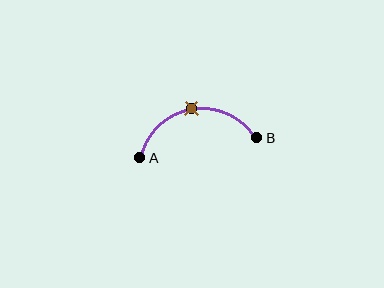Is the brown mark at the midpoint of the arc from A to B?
Yes. The brown mark lies on the arc at equal arc-length from both A and B — it is the arc midpoint.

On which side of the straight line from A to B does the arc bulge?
The arc bulges above the straight line connecting A and B.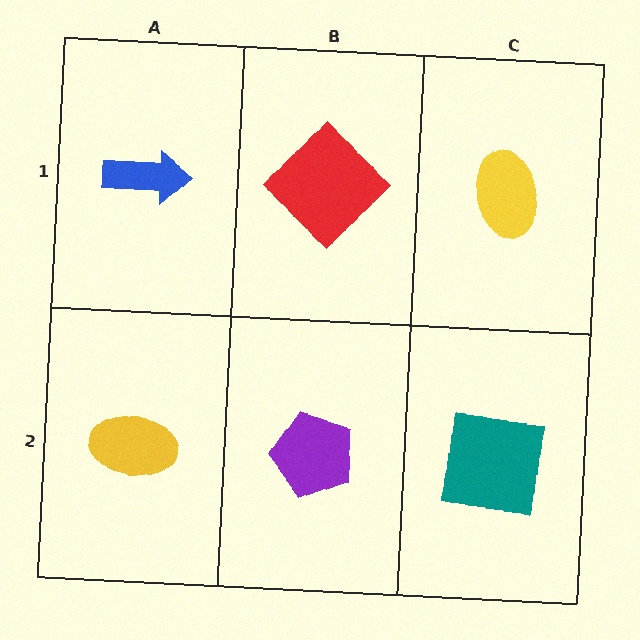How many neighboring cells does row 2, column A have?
2.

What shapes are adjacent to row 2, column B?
A red diamond (row 1, column B), a yellow ellipse (row 2, column A), a teal square (row 2, column C).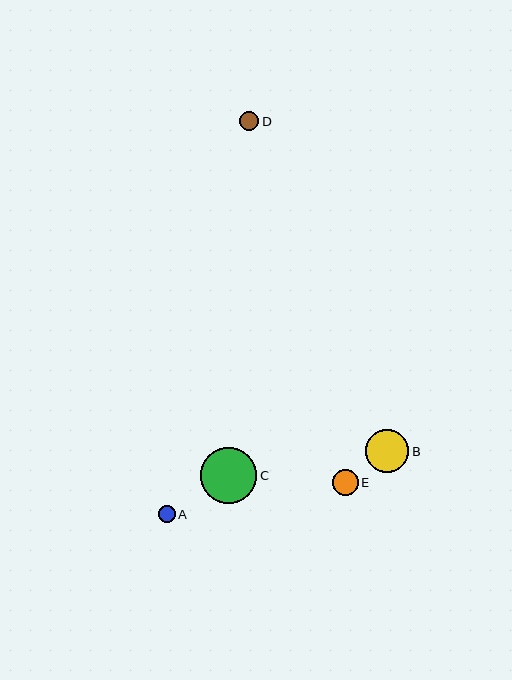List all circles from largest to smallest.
From largest to smallest: C, B, E, D, A.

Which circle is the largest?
Circle C is the largest with a size of approximately 56 pixels.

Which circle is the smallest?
Circle A is the smallest with a size of approximately 17 pixels.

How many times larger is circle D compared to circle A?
Circle D is approximately 1.2 times the size of circle A.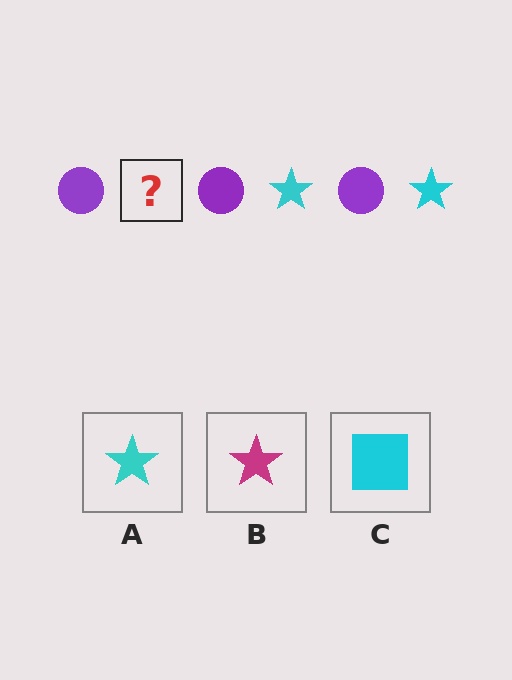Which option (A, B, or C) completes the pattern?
A.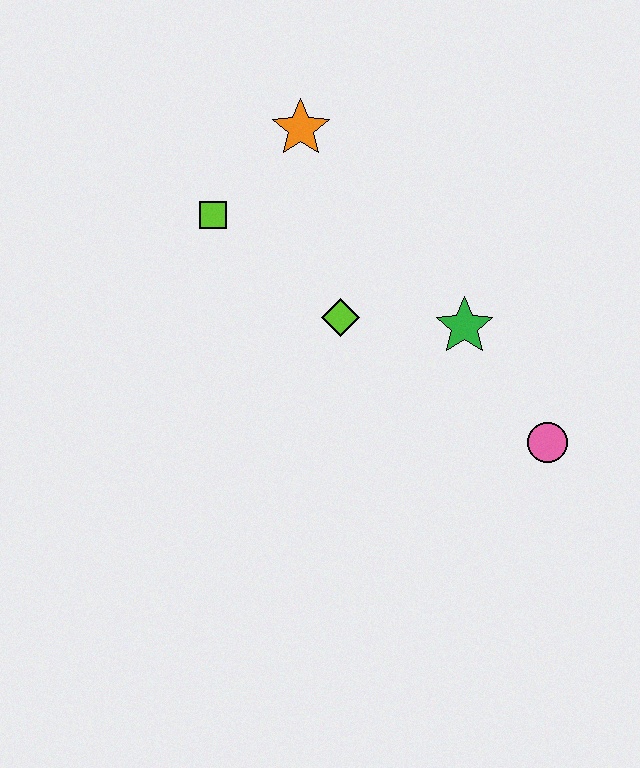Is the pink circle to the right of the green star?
Yes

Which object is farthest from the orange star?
The pink circle is farthest from the orange star.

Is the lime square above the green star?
Yes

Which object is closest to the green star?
The lime diamond is closest to the green star.